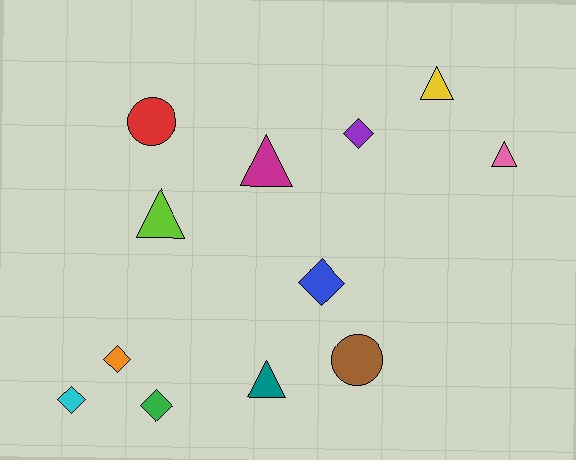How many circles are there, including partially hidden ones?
There are 2 circles.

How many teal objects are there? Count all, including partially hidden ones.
There is 1 teal object.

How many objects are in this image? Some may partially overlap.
There are 12 objects.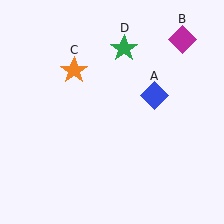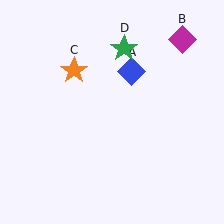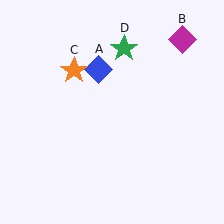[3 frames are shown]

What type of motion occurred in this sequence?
The blue diamond (object A) rotated counterclockwise around the center of the scene.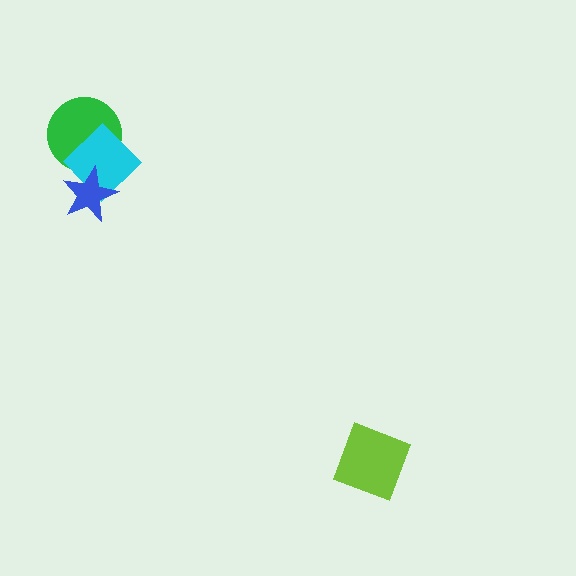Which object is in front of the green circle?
The cyan diamond is in front of the green circle.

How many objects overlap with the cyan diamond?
2 objects overlap with the cyan diamond.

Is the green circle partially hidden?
Yes, it is partially covered by another shape.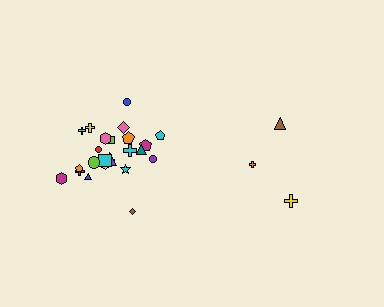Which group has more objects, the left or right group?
The left group.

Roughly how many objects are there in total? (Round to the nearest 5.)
Roughly 30 objects in total.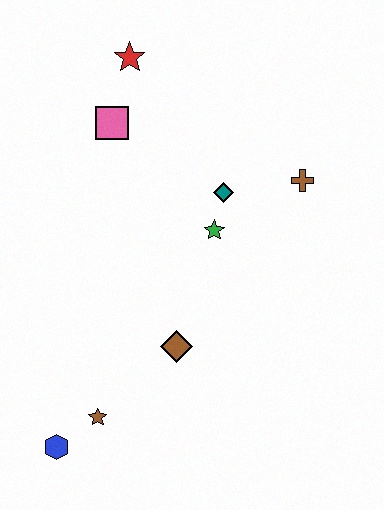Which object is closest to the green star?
The teal diamond is closest to the green star.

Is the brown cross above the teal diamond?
Yes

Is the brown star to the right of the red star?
No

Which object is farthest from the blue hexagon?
The red star is farthest from the blue hexagon.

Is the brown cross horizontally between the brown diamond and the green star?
No